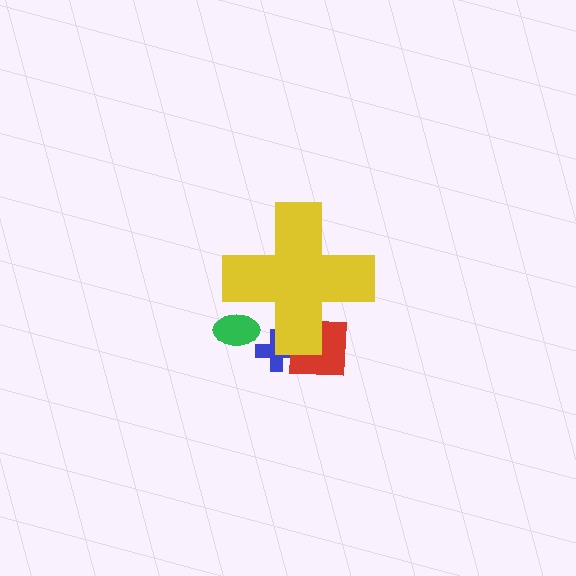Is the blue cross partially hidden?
Yes, the blue cross is partially hidden behind the yellow cross.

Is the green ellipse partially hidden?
Yes, the green ellipse is partially hidden behind the yellow cross.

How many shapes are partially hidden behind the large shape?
3 shapes are partially hidden.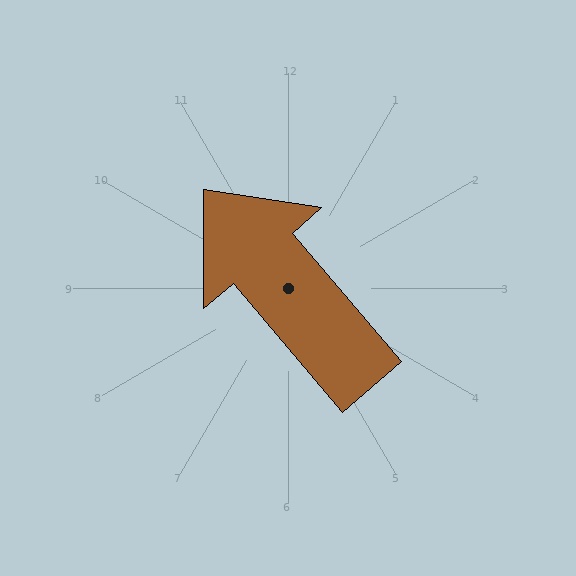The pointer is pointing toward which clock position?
Roughly 11 o'clock.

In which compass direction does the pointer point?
Northwest.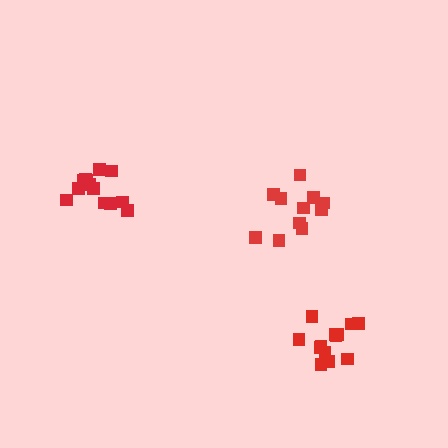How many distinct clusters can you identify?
There are 3 distinct clusters.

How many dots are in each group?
Group 1: 11 dots, Group 2: 13 dots, Group 3: 13 dots (37 total).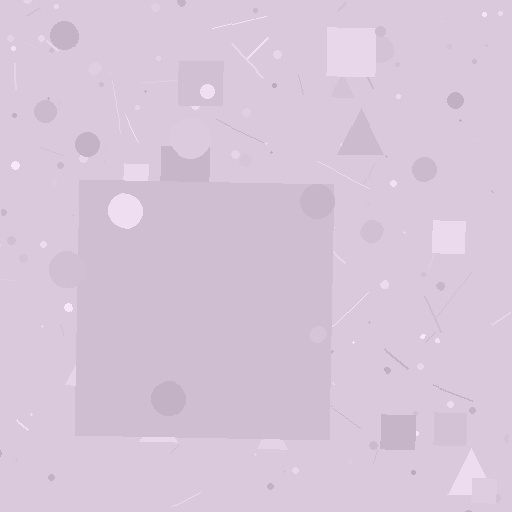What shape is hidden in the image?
A square is hidden in the image.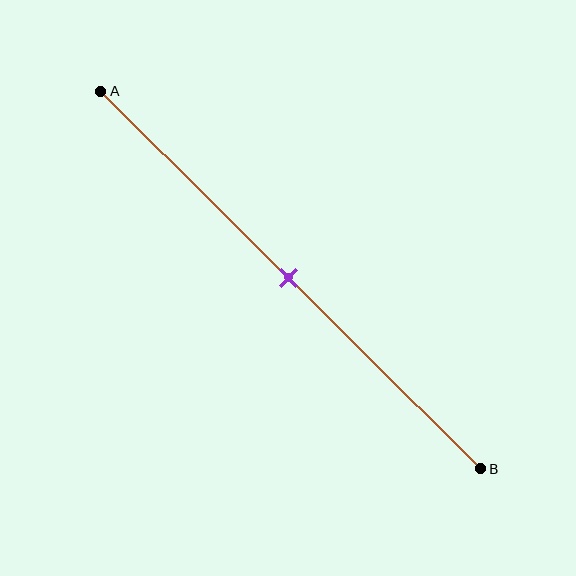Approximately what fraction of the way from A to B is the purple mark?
The purple mark is approximately 50% of the way from A to B.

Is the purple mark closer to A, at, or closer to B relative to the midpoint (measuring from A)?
The purple mark is approximately at the midpoint of segment AB.